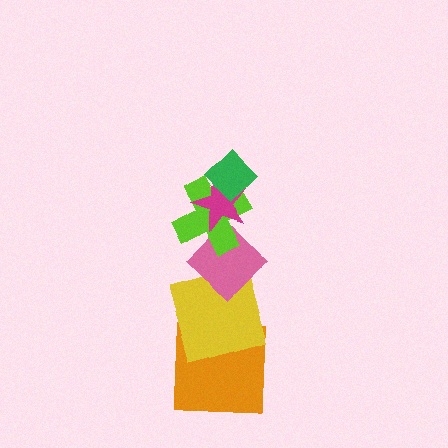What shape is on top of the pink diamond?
The lime cross is on top of the pink diamond.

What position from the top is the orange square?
The orange square is 6th from the top.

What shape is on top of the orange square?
The yellow square is on top of the orange square.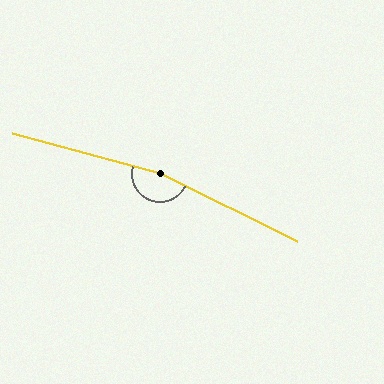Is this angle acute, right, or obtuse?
It is obtuse.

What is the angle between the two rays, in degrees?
Approximately 169 degrees.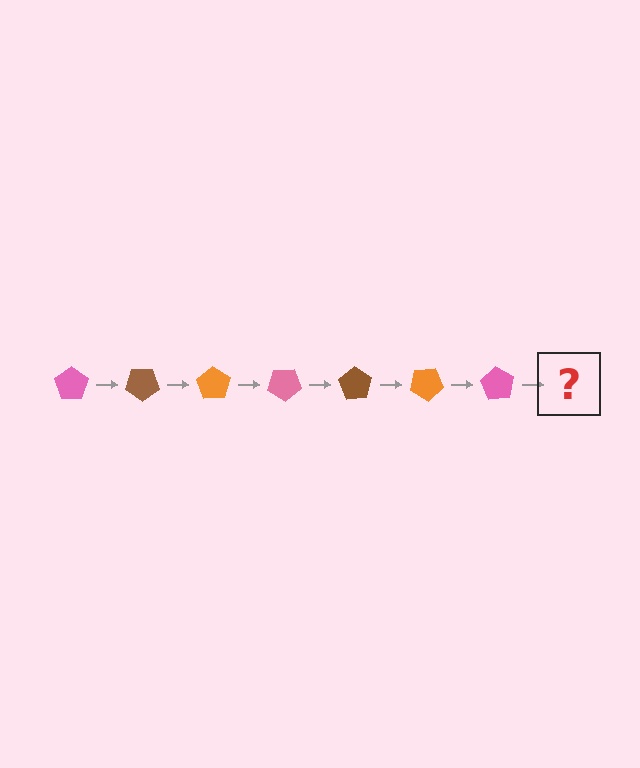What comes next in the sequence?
The next element should be a brown pentagon, rotated 245 degrees from the start.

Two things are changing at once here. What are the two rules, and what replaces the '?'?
The two rules are that it rotates 35 degrees each step and the color cycles through pink, brown, and orange. The '?' should be a brown pentagon, rotated 245 degrees from the start.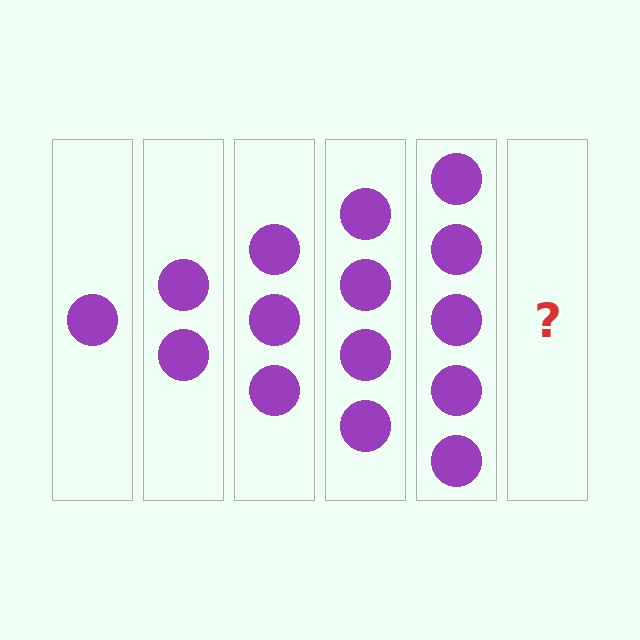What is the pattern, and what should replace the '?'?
The pattern is that each step adds one more circle. The '?' should be 6 circles.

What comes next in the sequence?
The next element should be 6 circles.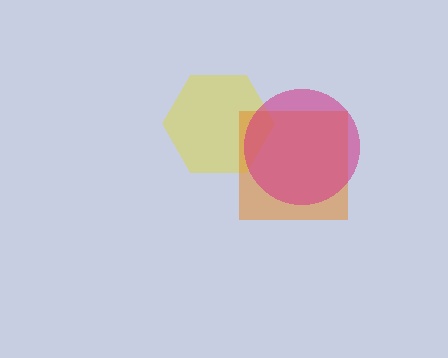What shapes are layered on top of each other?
The layered shapes are: a yellow hexagon, an orange square, a magenta circle.